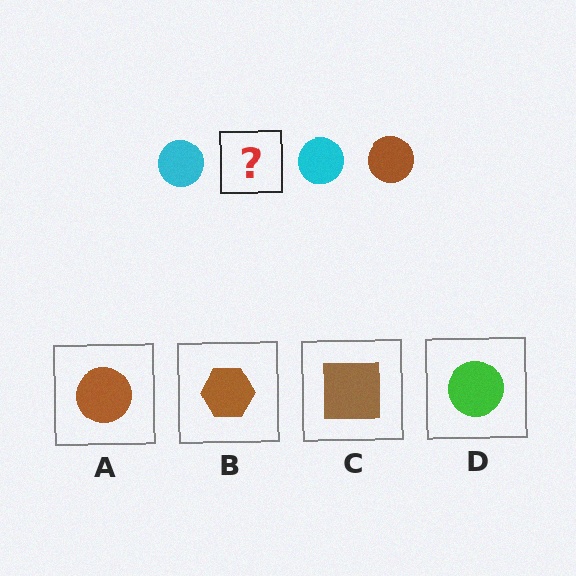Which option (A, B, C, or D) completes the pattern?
A.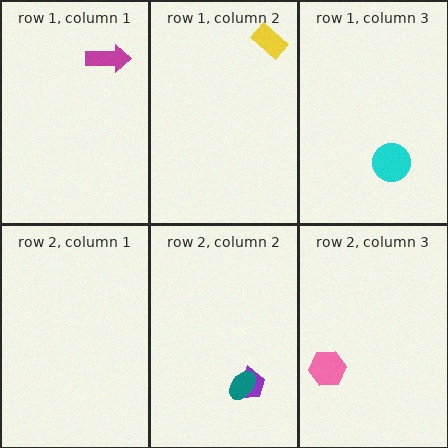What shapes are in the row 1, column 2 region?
The yellow rectangle.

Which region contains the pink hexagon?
The row 2, column 3 region.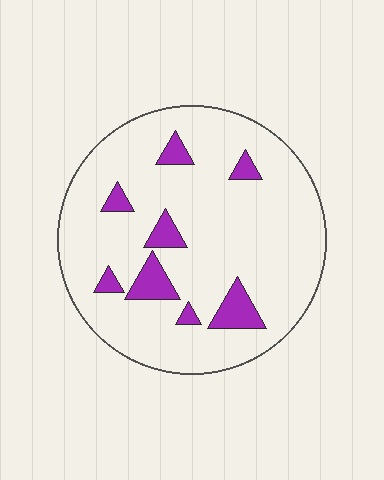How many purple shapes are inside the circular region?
8.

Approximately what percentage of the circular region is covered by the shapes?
Approximately 10%.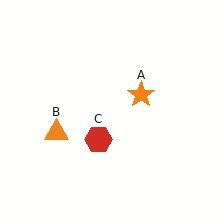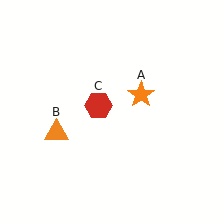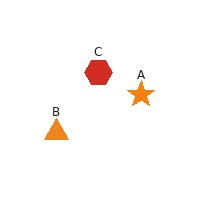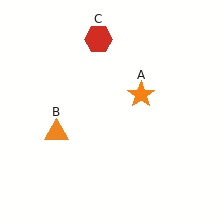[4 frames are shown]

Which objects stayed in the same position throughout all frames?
Orange star (object A) and orange triangle (object B) remained stationary.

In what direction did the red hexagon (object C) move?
The red hexagon (object C) moved up.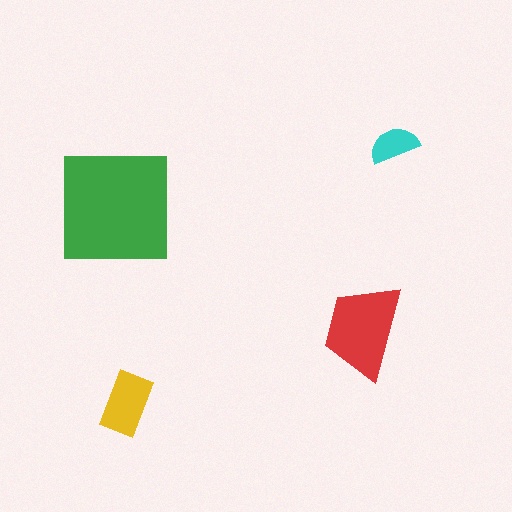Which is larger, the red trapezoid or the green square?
The green square.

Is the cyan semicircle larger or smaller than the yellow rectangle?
Smaller.